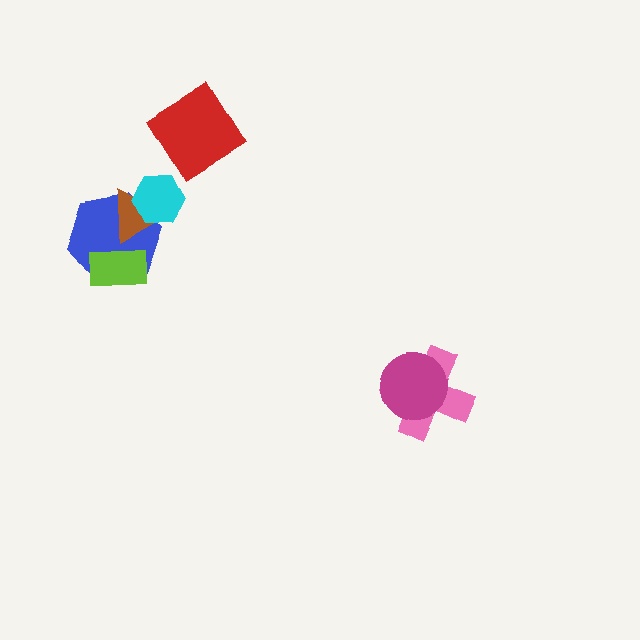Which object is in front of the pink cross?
The magenta circle is in front of the pink cross.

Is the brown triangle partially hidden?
Yes, it is partially covered by another shape.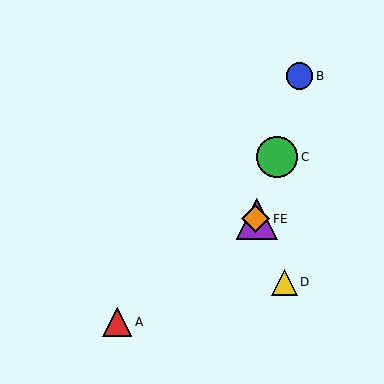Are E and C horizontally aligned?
No, E is at y≈219 and C is at y≈157.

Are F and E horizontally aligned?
Yes, both are at y≈219.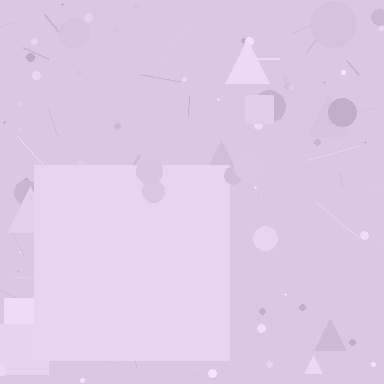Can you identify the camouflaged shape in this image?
The camouflaged shape is a square.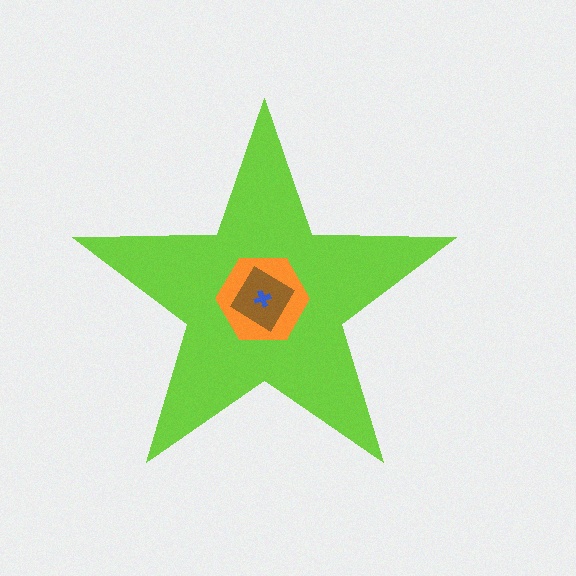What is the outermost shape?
The lime star.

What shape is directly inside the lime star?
The orange hexagon.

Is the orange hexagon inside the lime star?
Yes.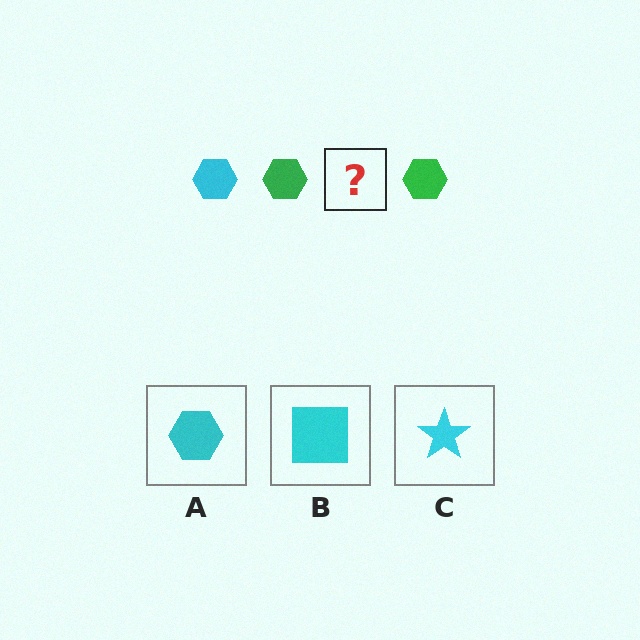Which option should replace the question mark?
Option A.